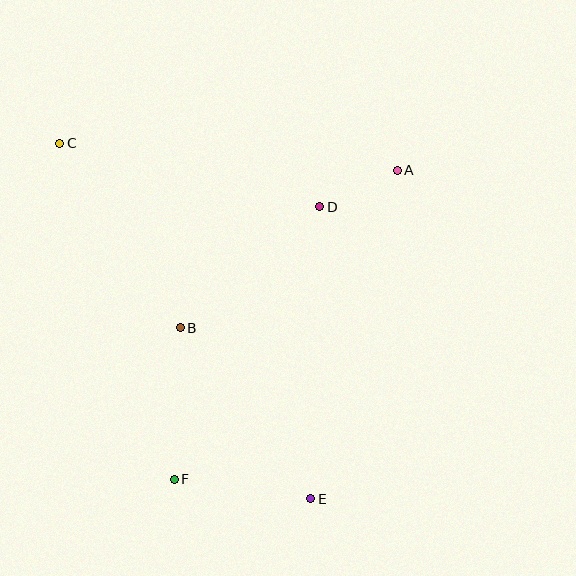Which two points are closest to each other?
Points A and D are closest to each other.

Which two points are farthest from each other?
Points C and E are farthest from each other.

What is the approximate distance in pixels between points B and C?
The distance between B and C is approximately 220 pixels.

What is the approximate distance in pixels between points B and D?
The distance between B and D is approximately 185 pixels.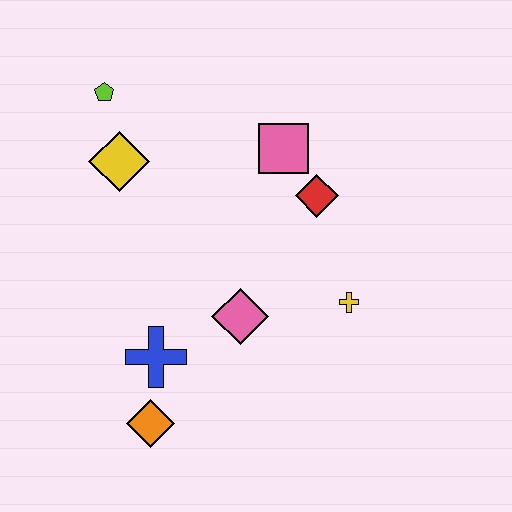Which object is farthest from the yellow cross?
The lime pentagon is farthest from the yellow cross.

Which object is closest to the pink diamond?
The blue cross is closest to the pink diamond.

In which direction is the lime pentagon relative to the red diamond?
The lime pentagon is to the left of the red diamond.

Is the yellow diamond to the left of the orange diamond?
Yes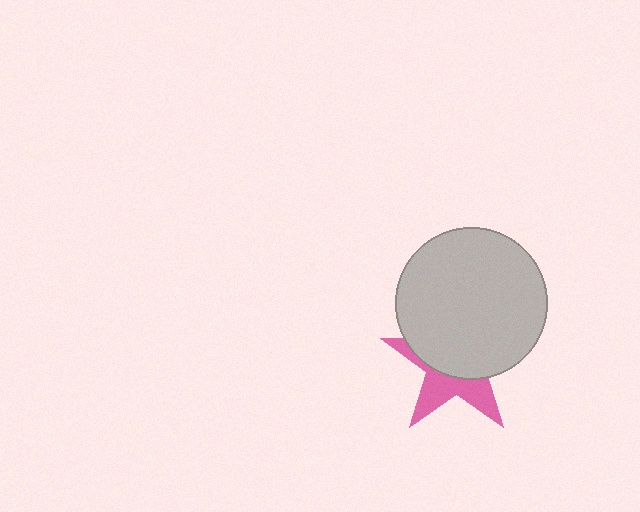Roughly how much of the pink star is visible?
A small part of it is visible (roughly 40%).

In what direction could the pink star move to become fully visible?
The pink star could move down. That would shift it out from behind the light gray circle entirely.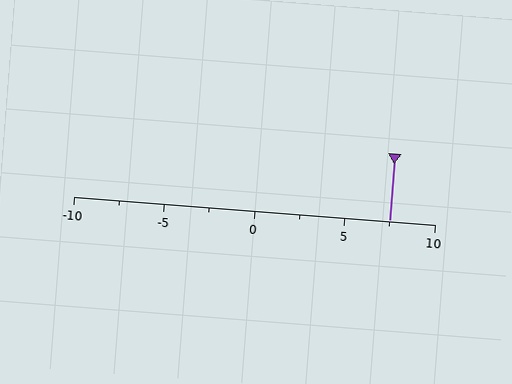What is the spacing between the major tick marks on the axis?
The major ticks are spaced 5 apart.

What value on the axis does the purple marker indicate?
The marker indicates approximately 7.5.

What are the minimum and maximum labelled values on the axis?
The axis runs from -10 to 10.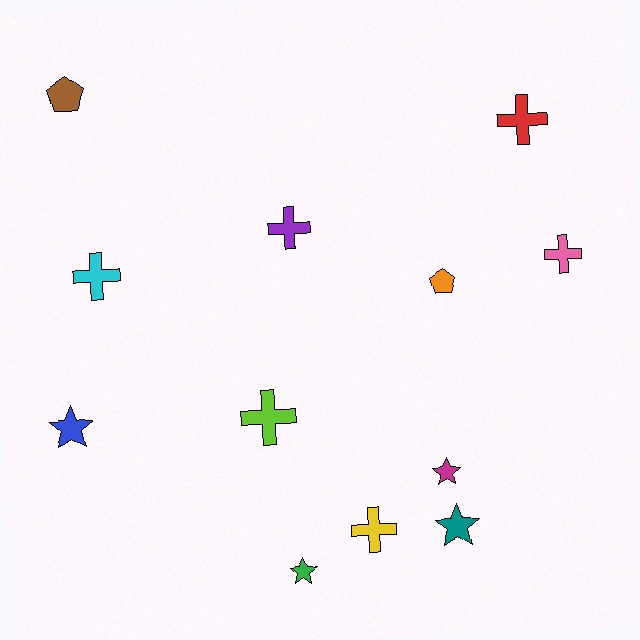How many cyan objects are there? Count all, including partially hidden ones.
There is 1 cyan object.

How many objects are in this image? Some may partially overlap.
There are 12 objects.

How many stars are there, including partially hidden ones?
There are 4 stars.